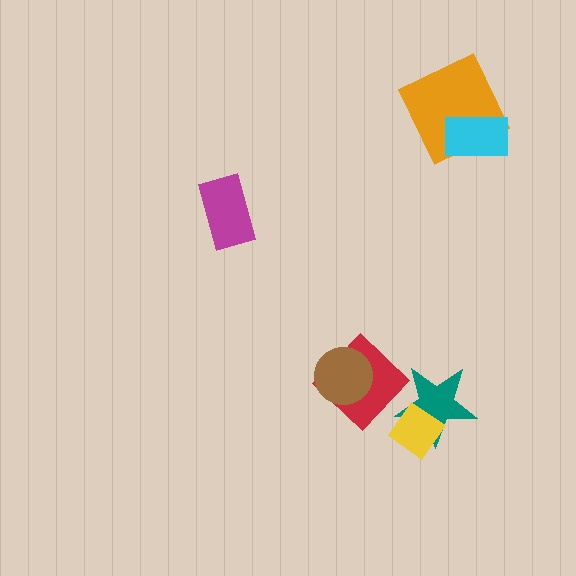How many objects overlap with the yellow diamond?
1 object overlaps with the yellow diamond.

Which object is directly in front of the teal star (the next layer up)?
The yellow diamond is directly in front of the teal star.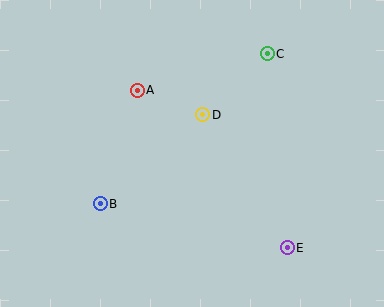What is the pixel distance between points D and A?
The distance between D and A is 70 pixels.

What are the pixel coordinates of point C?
Point C is at (267, 54).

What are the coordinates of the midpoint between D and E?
The midpoint between D and E is at (245, 181).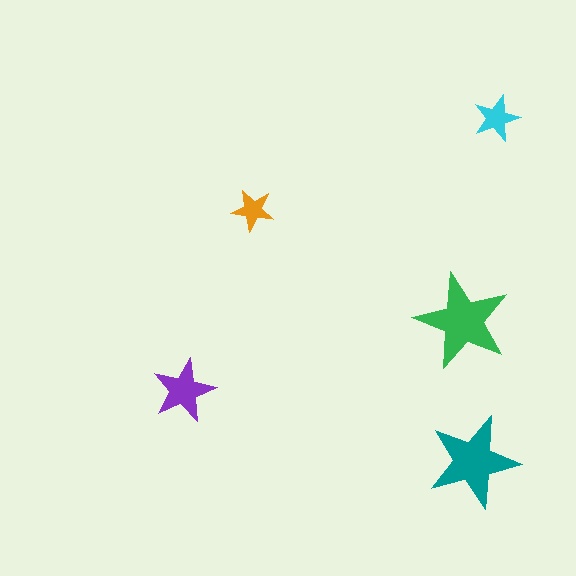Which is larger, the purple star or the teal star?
The teal one.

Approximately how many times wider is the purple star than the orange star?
About 1.5 times wider.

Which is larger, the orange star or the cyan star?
The cyan one.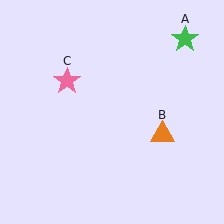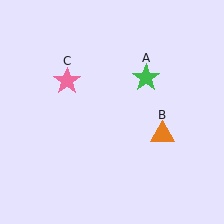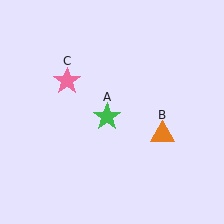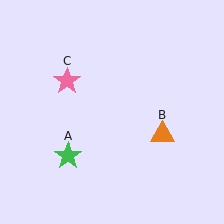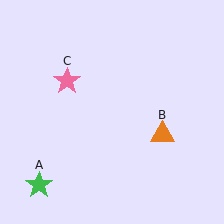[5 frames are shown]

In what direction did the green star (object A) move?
The green star (object A) moved down and to the left.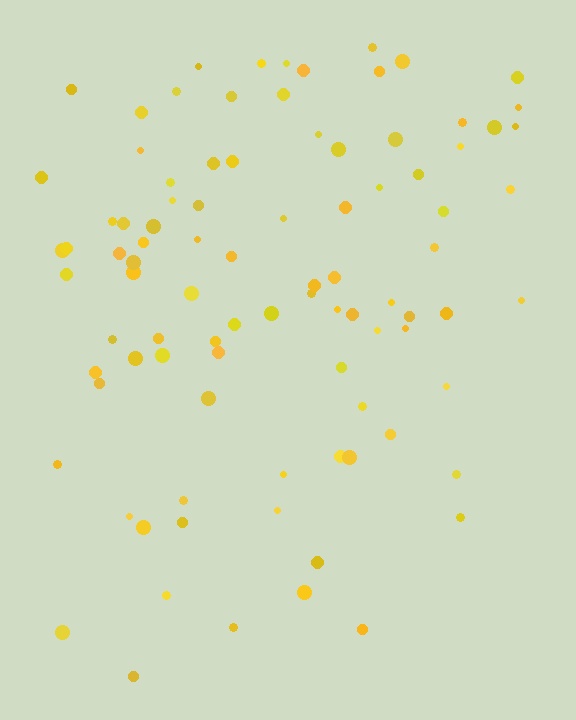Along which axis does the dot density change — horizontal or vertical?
Vertical.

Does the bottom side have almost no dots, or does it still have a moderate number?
Still a moderate number, just noticeably fewer than the top.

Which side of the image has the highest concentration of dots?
The top.